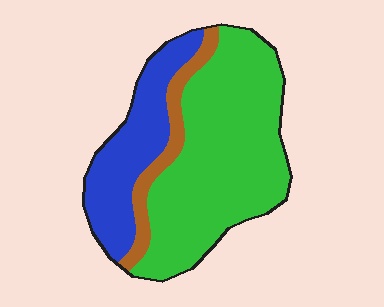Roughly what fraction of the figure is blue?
Blue takes up about one quarter (1/4) of the figure.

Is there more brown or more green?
Green.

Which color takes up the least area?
Brown, at roughly 10%.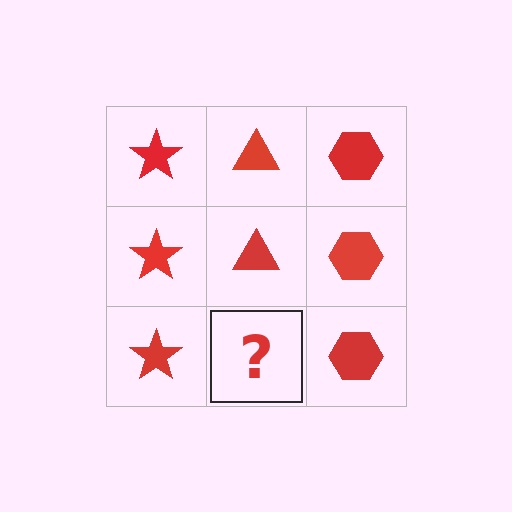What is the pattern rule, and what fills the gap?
The rule is that each column has a consistent shape. The gap should be filled with a red triangle.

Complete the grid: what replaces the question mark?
The question mark should be replaced with a red triangle.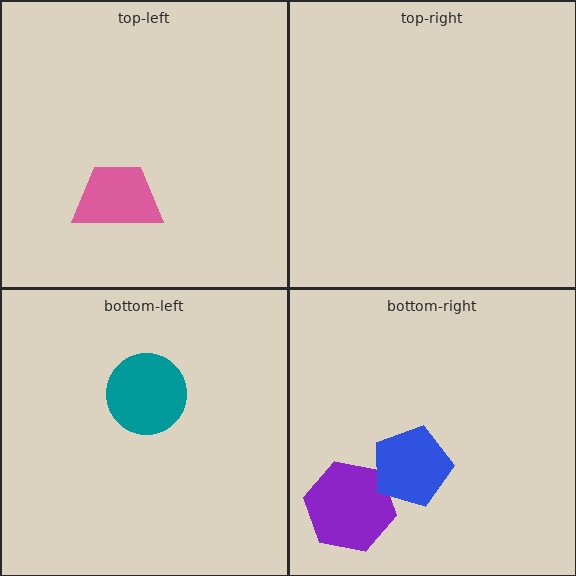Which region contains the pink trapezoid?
The top-left region.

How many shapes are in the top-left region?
1.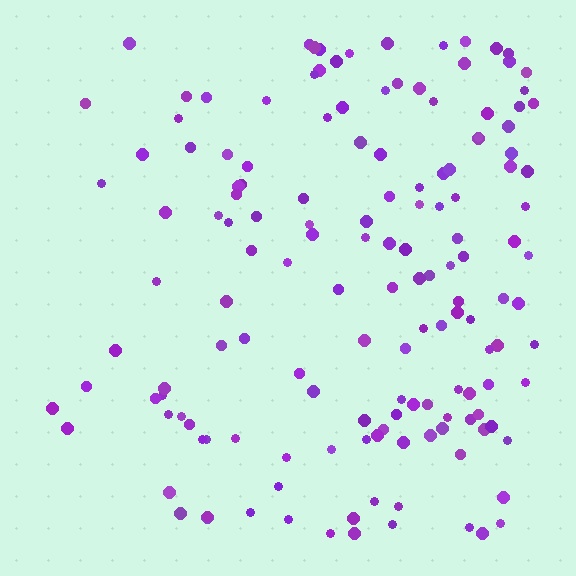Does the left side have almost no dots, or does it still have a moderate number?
Still a moderate number, just noticeably fewer than the right.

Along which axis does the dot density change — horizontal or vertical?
Horizontal.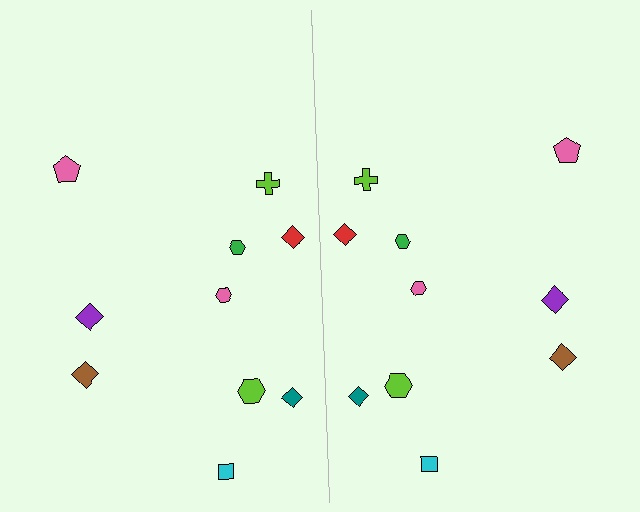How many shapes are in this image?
There are 20 shapes in this image.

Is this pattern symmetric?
Yes, this pattern has bilateral (reflection) symmetry.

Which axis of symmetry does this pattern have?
The pattern has a vertical axis of symmetry running through the center of the image.